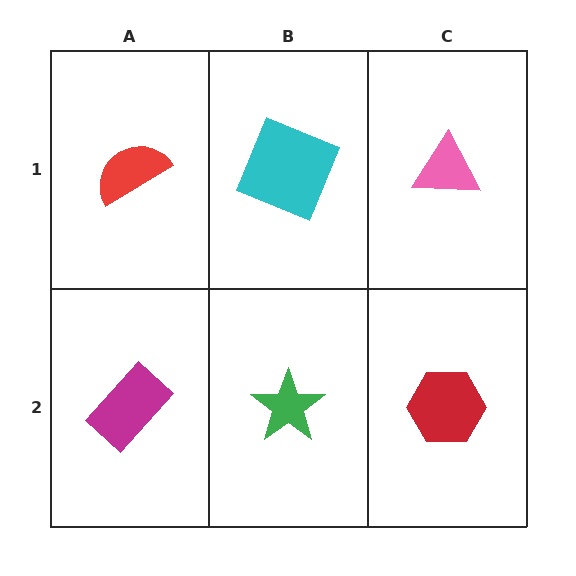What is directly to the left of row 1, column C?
A cyan square.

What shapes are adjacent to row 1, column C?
A red hexagon (row 2, column C), a cyan square (row 1, column B).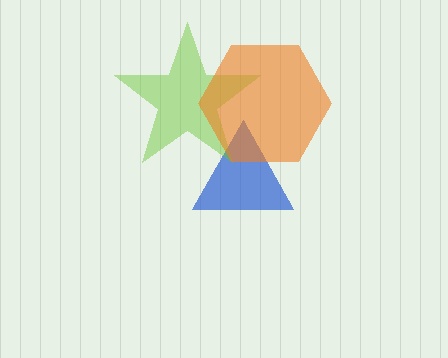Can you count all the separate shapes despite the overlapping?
Yes, there are 3 separate shapes.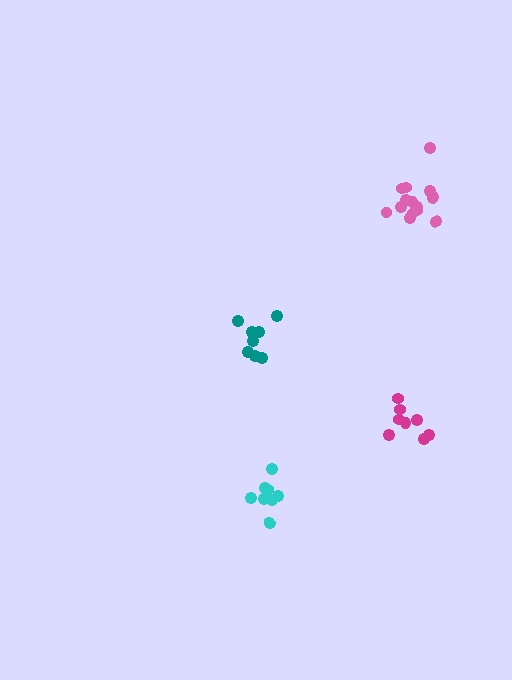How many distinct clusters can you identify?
There are 4 distinct clusters.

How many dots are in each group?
Group 1: 8 dots, Group 2: 8 dots, Group 3: 8 dots, Group 4: 14 dots (38 total).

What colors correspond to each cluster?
The clusters are colored: cyan, magenta, teal, pink.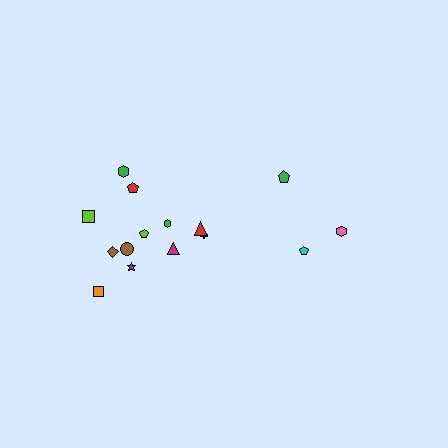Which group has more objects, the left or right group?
The left group.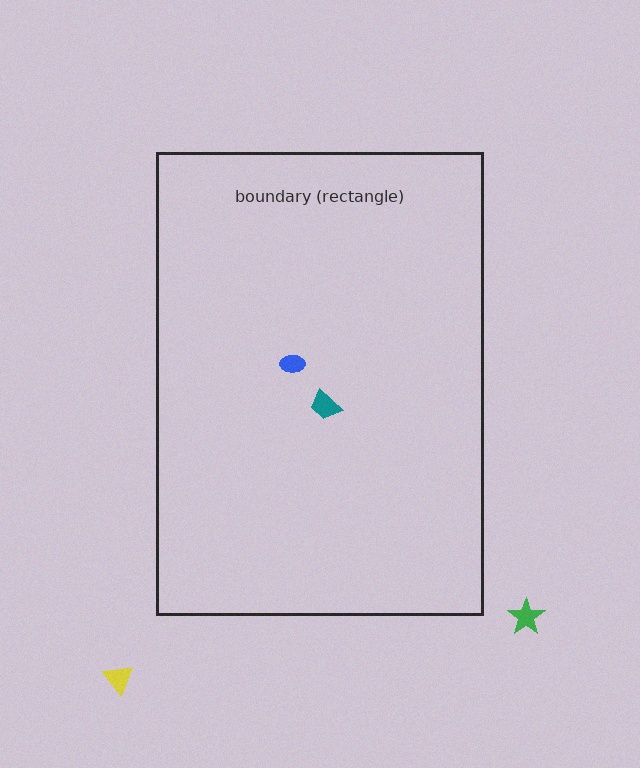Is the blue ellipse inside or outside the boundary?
Inside.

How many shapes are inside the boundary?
2 inside, 2 outside.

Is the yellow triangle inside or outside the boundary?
Outside.